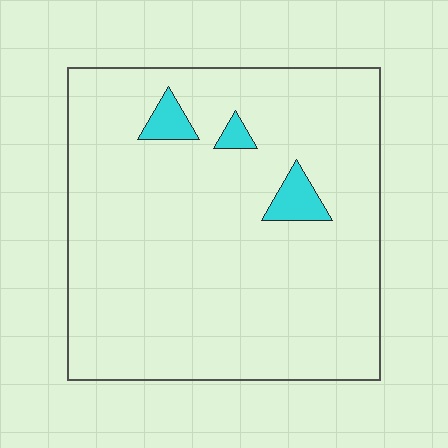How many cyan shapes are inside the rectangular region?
3.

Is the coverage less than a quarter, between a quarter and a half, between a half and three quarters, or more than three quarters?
Less than a quarter.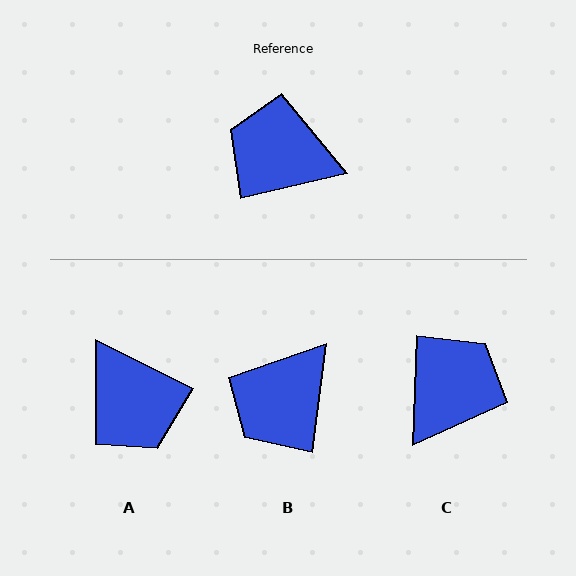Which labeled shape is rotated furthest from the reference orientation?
A, about 140 degrees away.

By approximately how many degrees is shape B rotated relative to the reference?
Approximately 69 degrees counter-clockwise.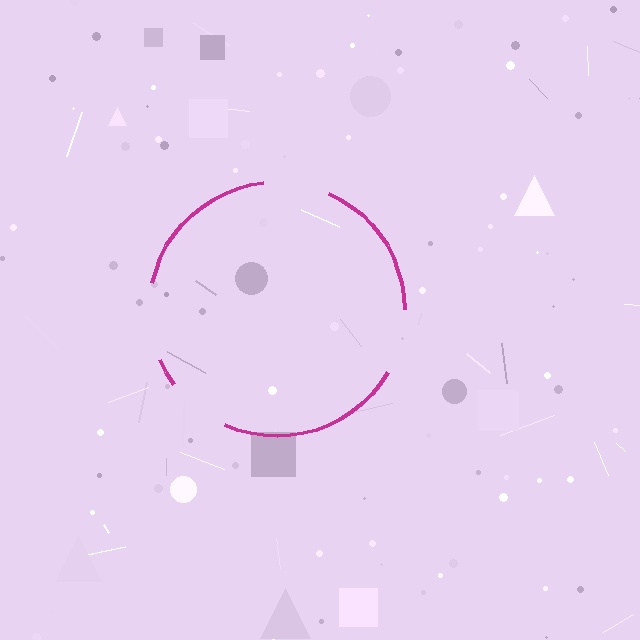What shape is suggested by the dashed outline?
The dashed outline suggests a circle.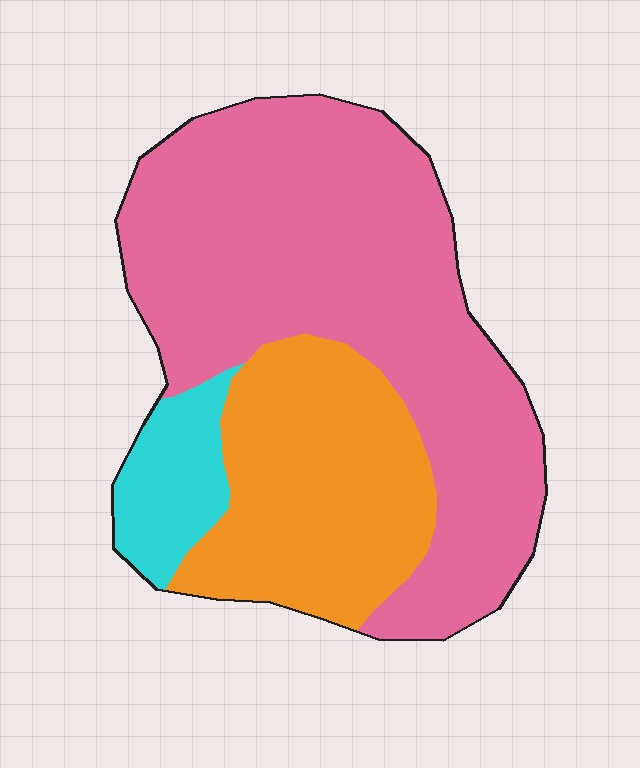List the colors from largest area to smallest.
From largest to smallest: pink, orange, cyan.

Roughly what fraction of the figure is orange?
Orange covers roughly 30% of the figure.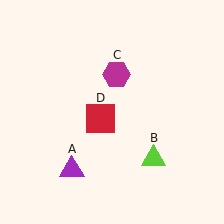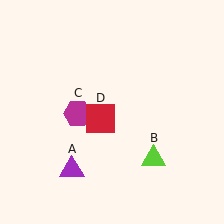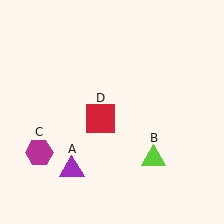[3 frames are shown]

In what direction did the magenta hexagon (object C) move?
The magenta hexagon (object C) moved down and to the left.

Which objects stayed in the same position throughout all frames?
Purple triangle (object A) and lime triangle (object B) and red square (object D) remained stationary.